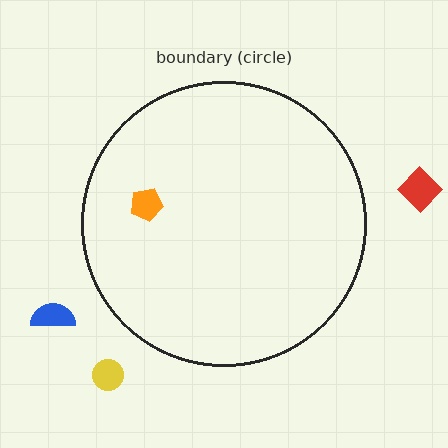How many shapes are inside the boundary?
1 inside, 3 outside.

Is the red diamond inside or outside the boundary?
Outside.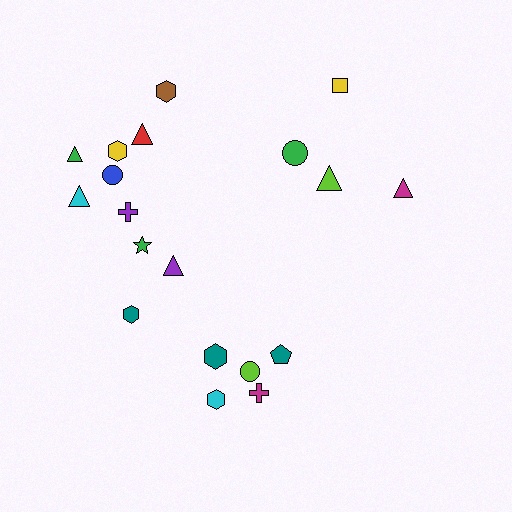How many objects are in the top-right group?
There are 4 objects.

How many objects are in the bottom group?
There are 7 objects.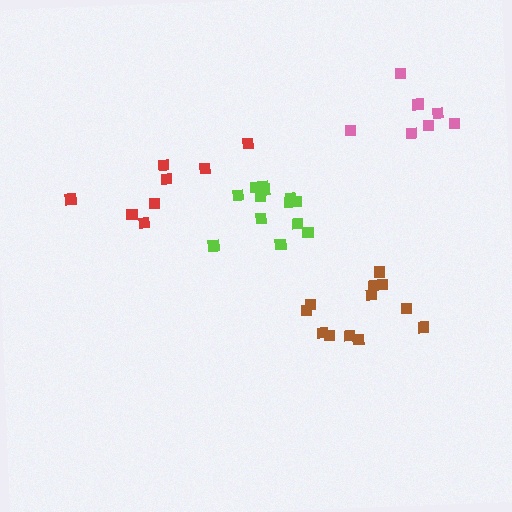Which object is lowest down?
The brown cluster is bottommost.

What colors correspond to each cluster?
The clusters are colored: red, brown, pink, lime.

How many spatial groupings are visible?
There are 4 spatial groupings.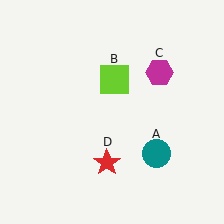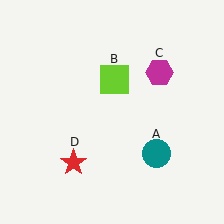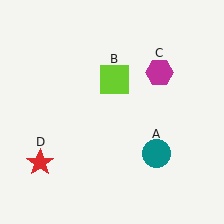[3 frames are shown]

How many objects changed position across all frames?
1 object changed position: red star (object D).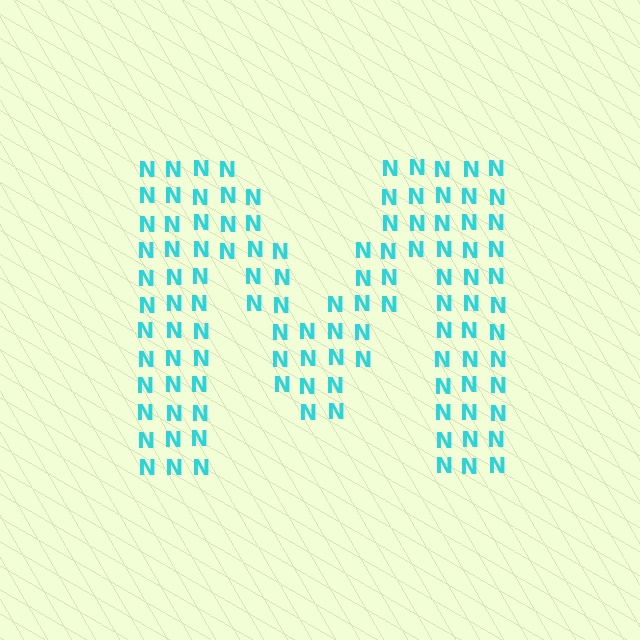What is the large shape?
The large shape is the letter M.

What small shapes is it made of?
It is made of small letter N's.